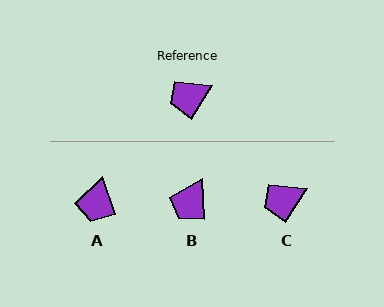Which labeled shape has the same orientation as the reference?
C.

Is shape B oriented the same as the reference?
No, it is off by about 35 degrees.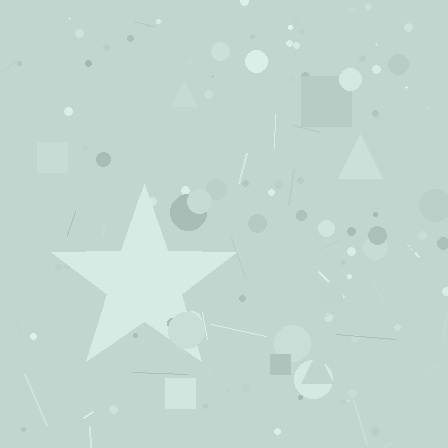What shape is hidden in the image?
A star is hidden in the image.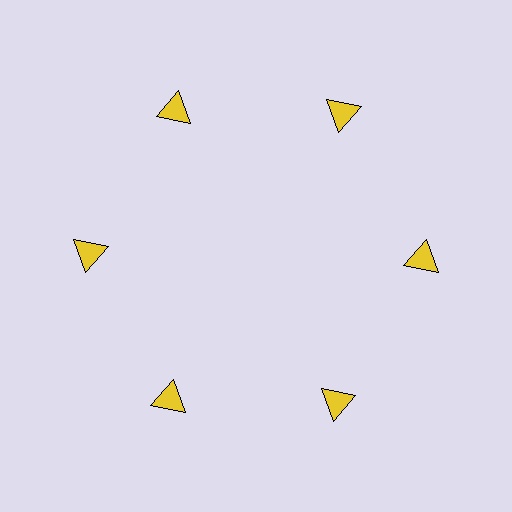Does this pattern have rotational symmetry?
Yes, this pattern has 6-fold rotational symmetry. It looks the same after rotating 60 degrees around the center.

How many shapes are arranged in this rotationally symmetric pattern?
There are 6 shapes, arranged in 6 groups of 1.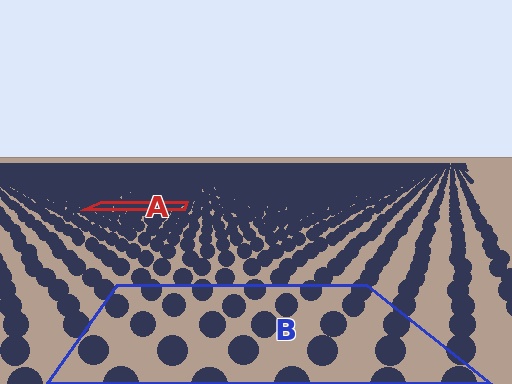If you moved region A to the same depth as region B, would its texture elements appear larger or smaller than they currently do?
They would appear larger. At a closer depth, the same texture elements are projected at a bigger on-screen size.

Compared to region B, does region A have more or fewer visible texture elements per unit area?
Region A has more texture elements per unit area — they are packed more densely because it is farther away.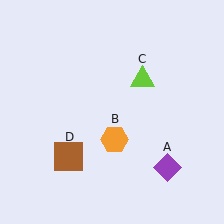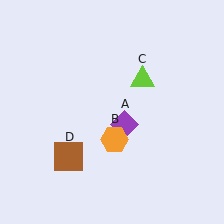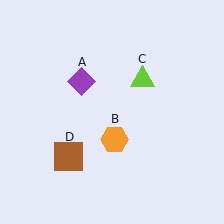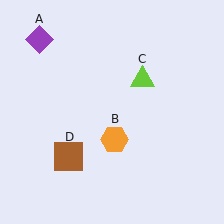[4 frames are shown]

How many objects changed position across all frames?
1 object changed position: purple diamond (object A).